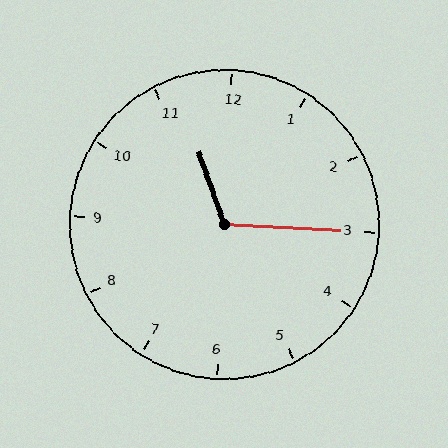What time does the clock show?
11:15.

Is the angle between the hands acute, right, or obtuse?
It is obtuse.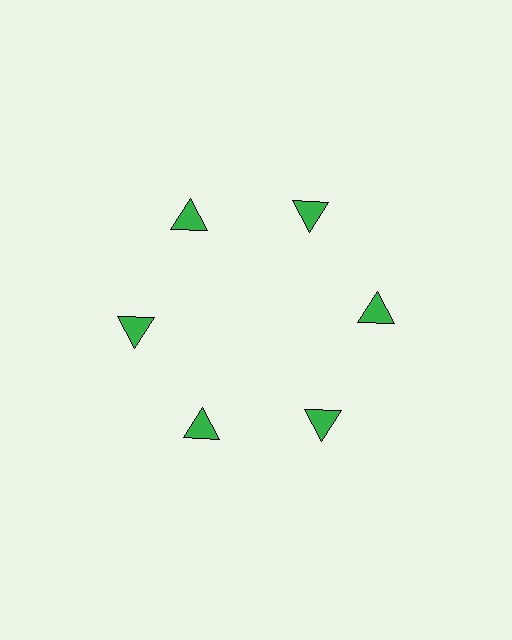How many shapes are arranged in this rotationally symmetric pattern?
There are 6 shapes, arranged in 6 groups of 1.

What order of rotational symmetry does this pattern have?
This pattern has 6-fold rotational symmetry.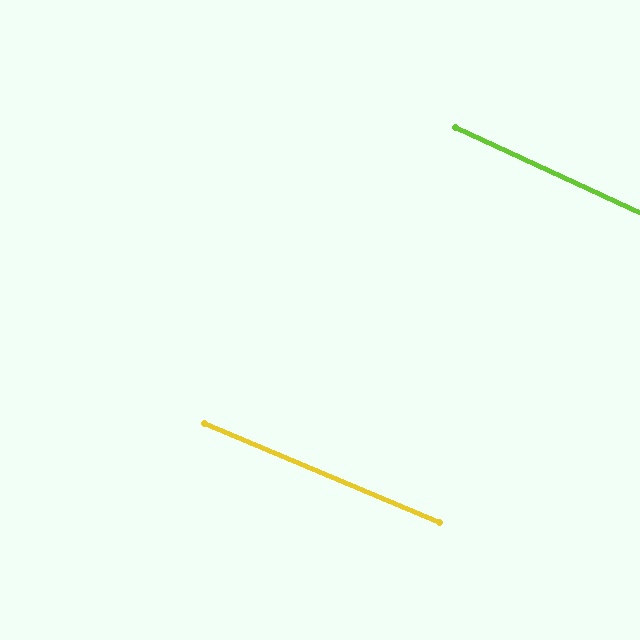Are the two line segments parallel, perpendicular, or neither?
Parallel — their directions differ by only 1.8°.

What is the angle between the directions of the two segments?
Approximately 2 degrees.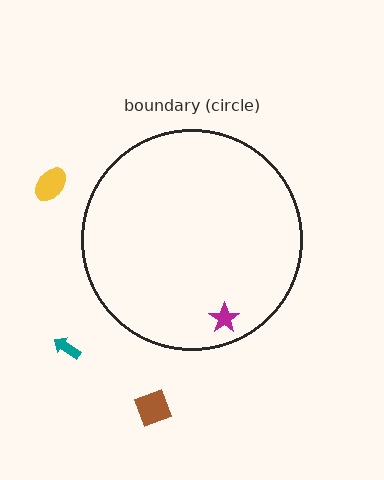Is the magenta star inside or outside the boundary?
Inside.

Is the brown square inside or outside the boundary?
Outside.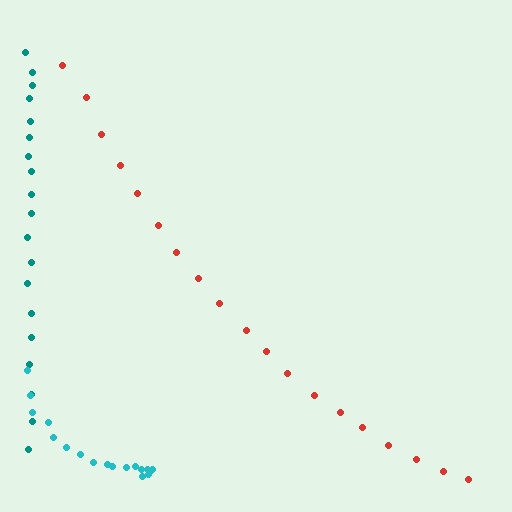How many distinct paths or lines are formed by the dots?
There are 3 distinct paths.